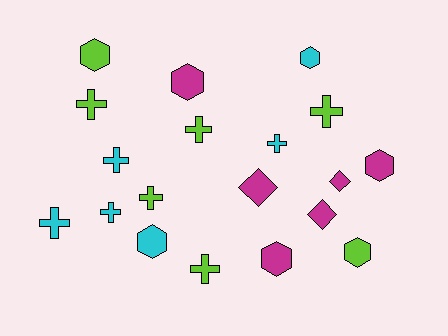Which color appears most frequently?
Lime, with 7 objects.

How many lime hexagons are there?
There are 2 lime hexagons.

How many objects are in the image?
There are 19 objects.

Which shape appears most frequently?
Cross, with 9 objects.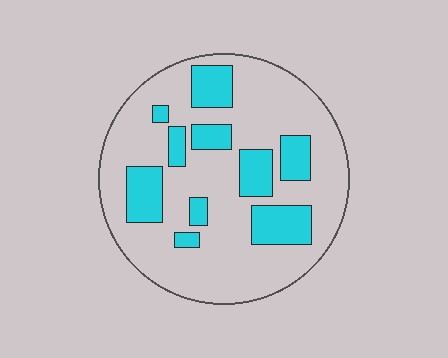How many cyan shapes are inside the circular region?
10.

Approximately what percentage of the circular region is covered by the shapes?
Approximately 25%.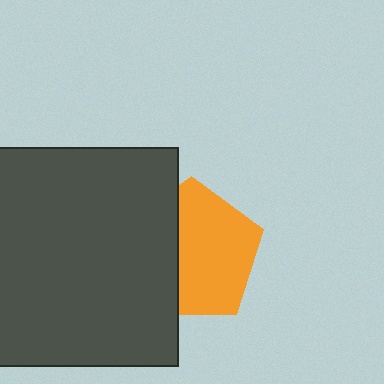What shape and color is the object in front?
The object in front is a dark gray square.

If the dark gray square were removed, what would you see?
You would see the complete orange pentagon.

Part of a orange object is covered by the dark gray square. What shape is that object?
It is a pentagon.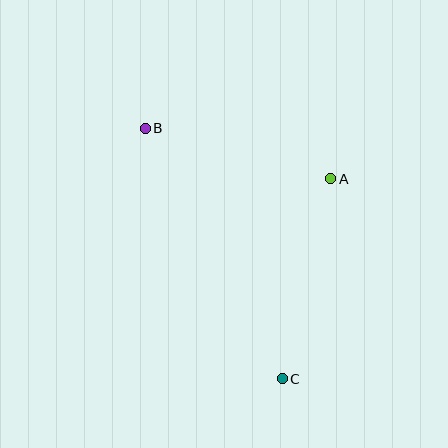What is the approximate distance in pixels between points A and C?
The distance between A and C is approximately 206 pixels.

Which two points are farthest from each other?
Points B and C are farthest from each other.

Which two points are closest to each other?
Points A and B are closest to each other.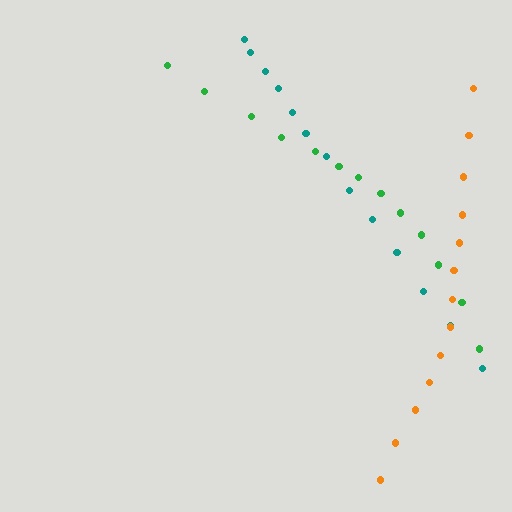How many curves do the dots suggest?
There are 3 distinct paths.